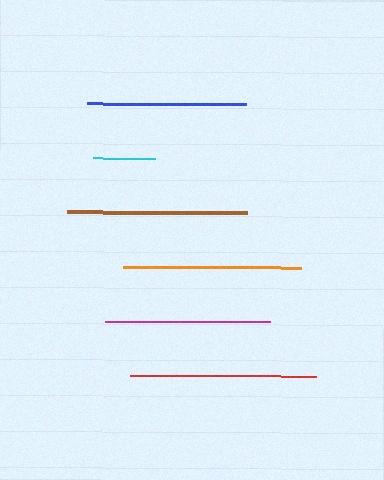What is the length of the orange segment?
The orange segment is approximately 177 pixels long.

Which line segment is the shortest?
The cyan line is the shortest at approximately 62 pixels.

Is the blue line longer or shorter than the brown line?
The brown line is longer than the blue line.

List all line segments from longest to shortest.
From longest to shortest: red, brown, orange, magenta, blue, cyan.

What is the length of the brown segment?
The brown segment is approximately 180 pixels long.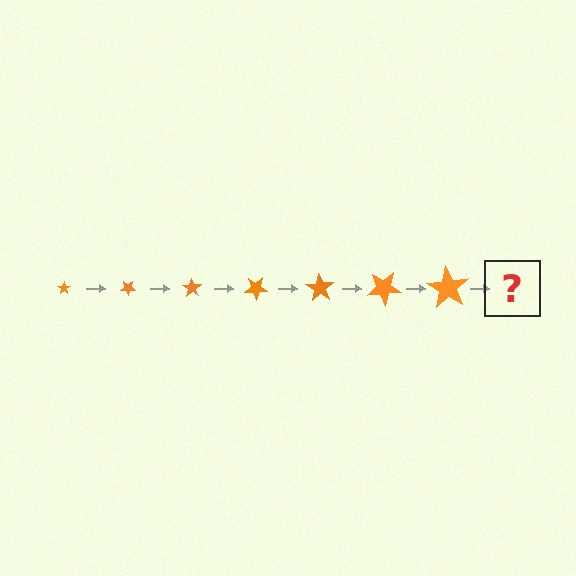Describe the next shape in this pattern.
It should be a star, larger than the previous one and rotated 245 degrees from the start.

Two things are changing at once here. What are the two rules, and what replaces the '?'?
The two rules are that the star grows larger each step and it rotates 35 degrees each step. The '?' should be a star, larger than the previous one and rotated 245 degrees from the start.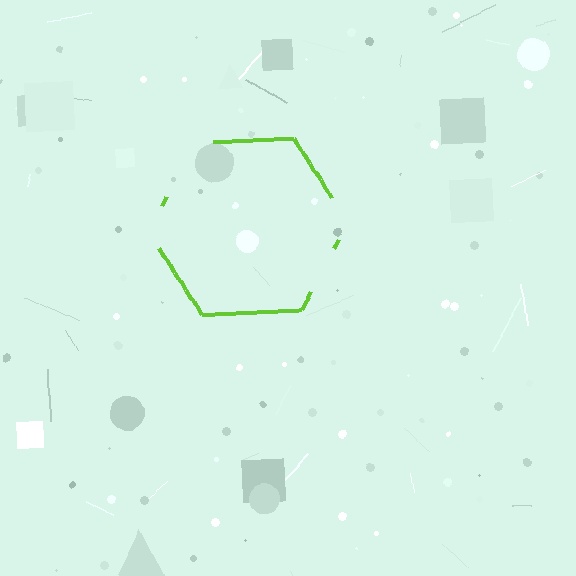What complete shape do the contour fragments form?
The contour fragments form a hexagon.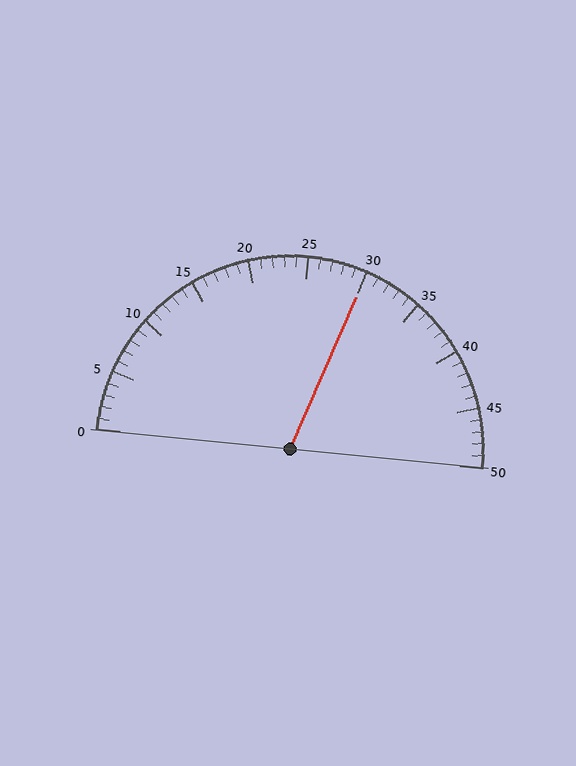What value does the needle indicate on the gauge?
The needle indicates approximately 30.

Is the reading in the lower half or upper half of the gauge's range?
The reading is in the upper half of the range (0 to 50).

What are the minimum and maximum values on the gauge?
The gauge ranges from 0 to 50.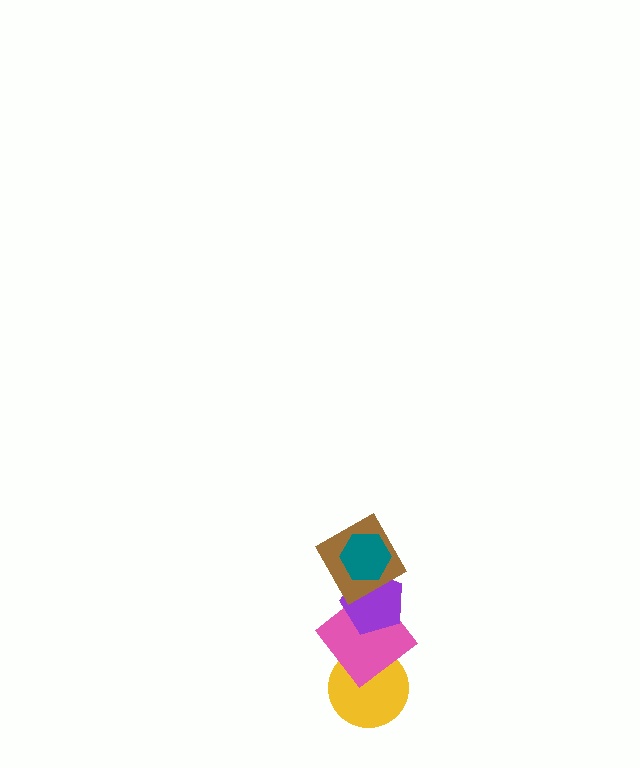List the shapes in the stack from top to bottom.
From top to bottom: the teal hexagon, the brown square, the purple pentagon, the pink diamond, the yellow circle.